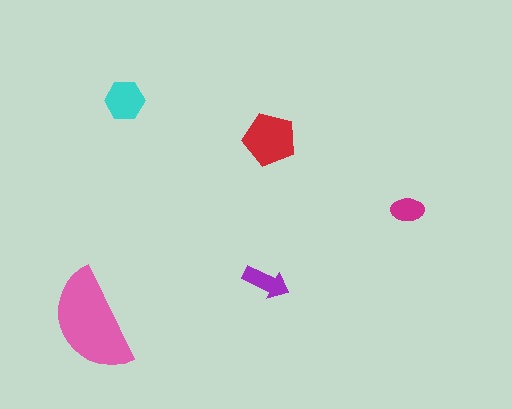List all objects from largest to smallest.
The pink semicircle, the red pentagon, the cyan hexagon, the purple arrow, the magenta ellipse.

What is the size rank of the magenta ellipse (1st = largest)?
5th.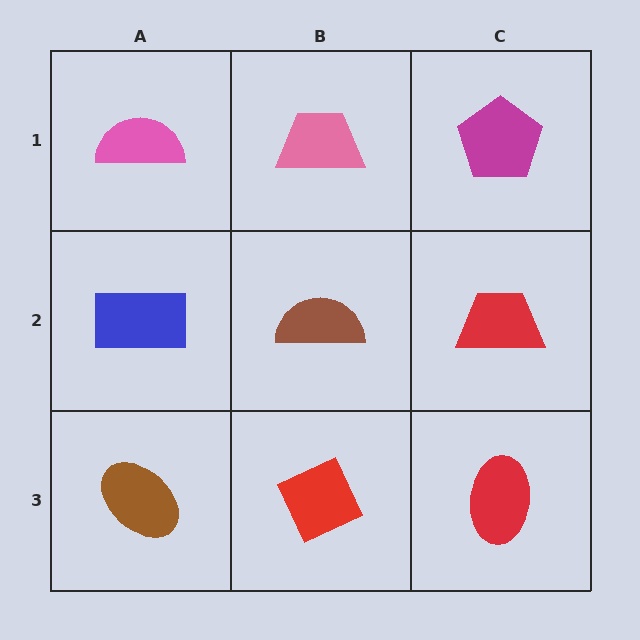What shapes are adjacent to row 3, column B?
A brown semicircle (row 2, column B), a brown ellipse (row 3, column A), a red ellipse (row 3, column C).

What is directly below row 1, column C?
A red trapezoid.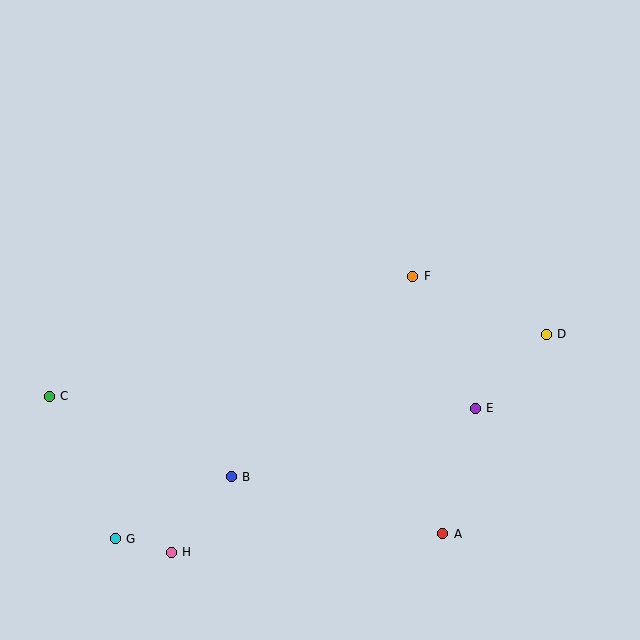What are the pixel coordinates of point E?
Point E is at (475, 408).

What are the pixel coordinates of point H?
Point H is at (171, 552).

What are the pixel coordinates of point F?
Point F is at (413, 276).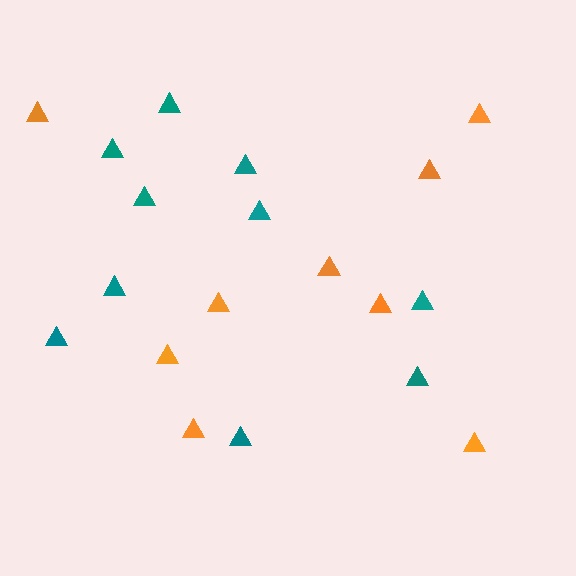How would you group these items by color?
There are 2 groups: one group of orange triangles (9) and one group of teal triangles (10).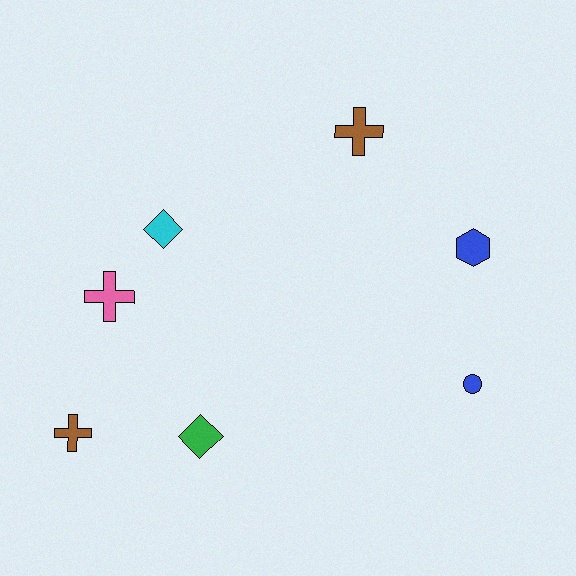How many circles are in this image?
There is 1 circle.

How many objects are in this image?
There are 7 objects.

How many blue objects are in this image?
There are 2 blue objects.